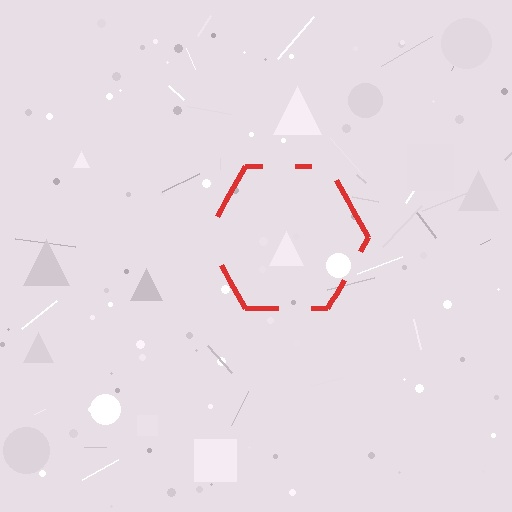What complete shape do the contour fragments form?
The contour fragments form a hexagon.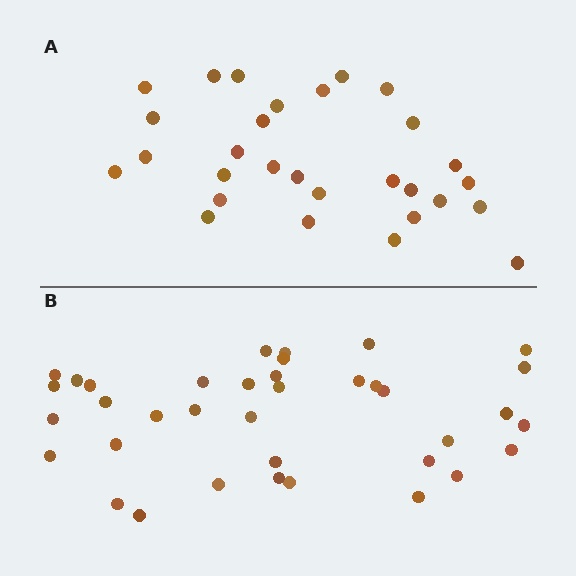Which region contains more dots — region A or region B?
Region B (the bottom region) has more dots.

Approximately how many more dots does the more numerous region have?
Region B has roughly 8 or so more dots than region A.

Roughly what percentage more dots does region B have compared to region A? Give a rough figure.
About 30% more.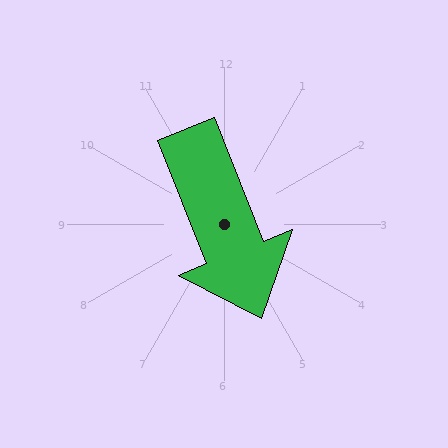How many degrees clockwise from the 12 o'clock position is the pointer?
Approximately 158 degrees.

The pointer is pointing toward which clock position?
Roughly 5 o'clock.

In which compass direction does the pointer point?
South.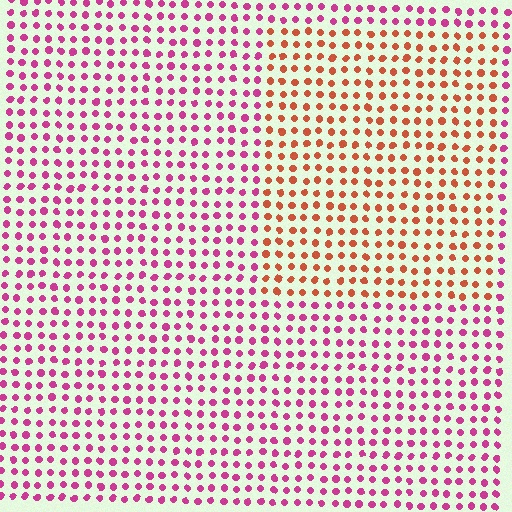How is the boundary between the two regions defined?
The boundary is defined purely by a slight shift in hue (about 49 degrees). Spacing, size, and orientation are identical on both sides.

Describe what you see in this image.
The image is filled with small magenta elements in a uniform arrangement. A rectangle-shaped region is visible where the elements are tinted to a slightly different hue, forming a subtle color boundary.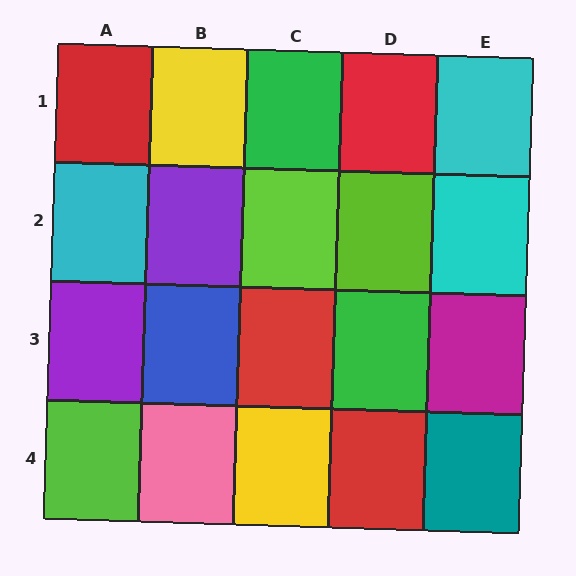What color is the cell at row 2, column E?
Cyan.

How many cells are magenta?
1 cell is magenta.